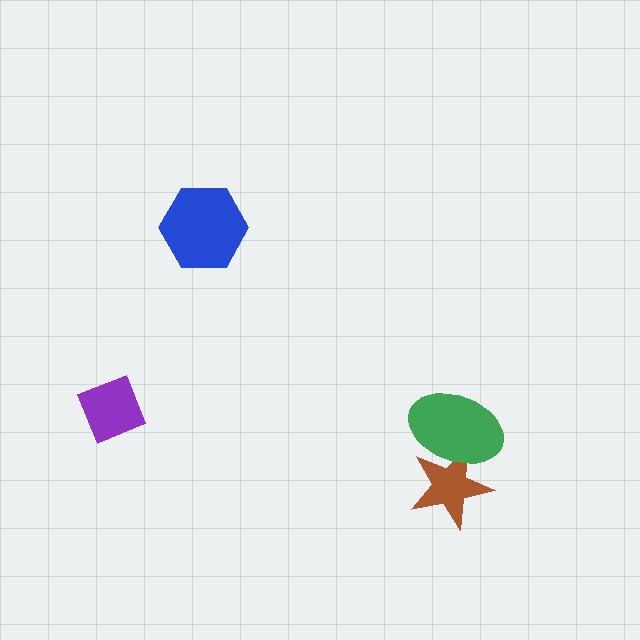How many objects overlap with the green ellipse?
1 object overlaps with the green ellipse.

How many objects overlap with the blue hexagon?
0 objects overlap with the blue hexagon.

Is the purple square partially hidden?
No, no other shape covers it.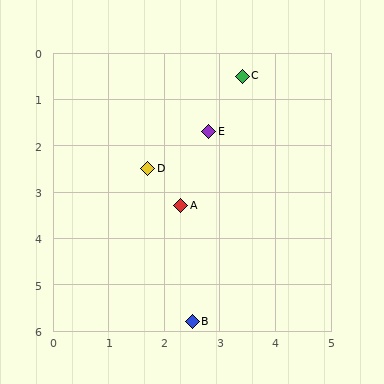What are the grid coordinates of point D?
Point D is at approximately (1.7, 2.5).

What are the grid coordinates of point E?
Point E is at approximately (2.8, 1.7).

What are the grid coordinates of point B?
Point B is at approximately (2.5, 5.8).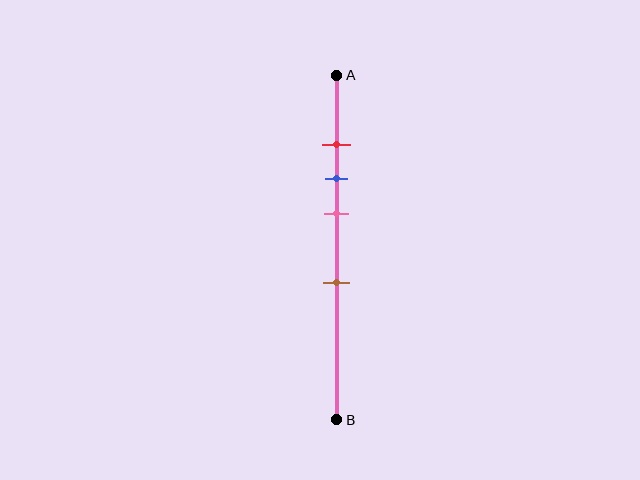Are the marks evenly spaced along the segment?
No, the marks are not evenly spaced.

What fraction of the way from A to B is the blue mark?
The blue mark is approximately 30% (0.3) of the way from A to B.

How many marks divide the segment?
There are 4 marks dividing the segment.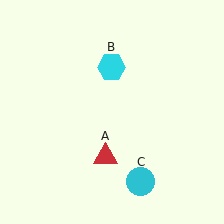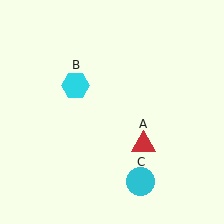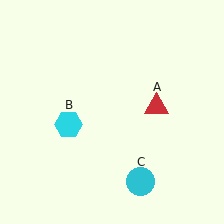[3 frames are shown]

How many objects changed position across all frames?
2 objects changed position: red triangle (object A), cyan hexagon (object B).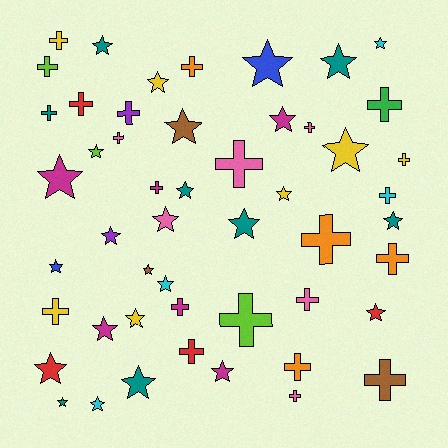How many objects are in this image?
There are 50 objects.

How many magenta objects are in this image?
There are 6 magenta objects.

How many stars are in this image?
There are 27 stars.